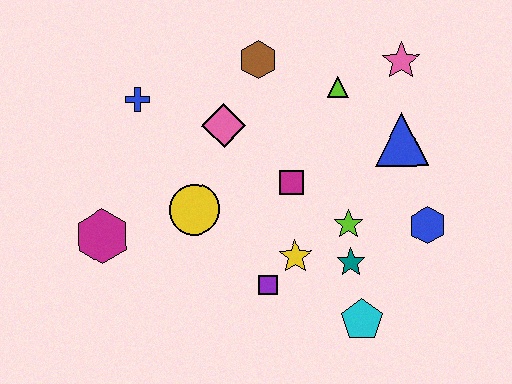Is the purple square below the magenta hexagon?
Yes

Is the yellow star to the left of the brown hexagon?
No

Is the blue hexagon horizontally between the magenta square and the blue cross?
No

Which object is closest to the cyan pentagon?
The teal star is closest to the cyan pentagon.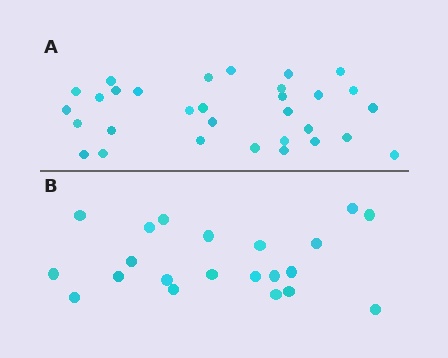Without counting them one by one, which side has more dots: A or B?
Region A (the top region) has more dots.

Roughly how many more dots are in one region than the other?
Region A has roughly 10 or so more dots than region B.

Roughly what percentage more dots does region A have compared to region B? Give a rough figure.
About 50% more.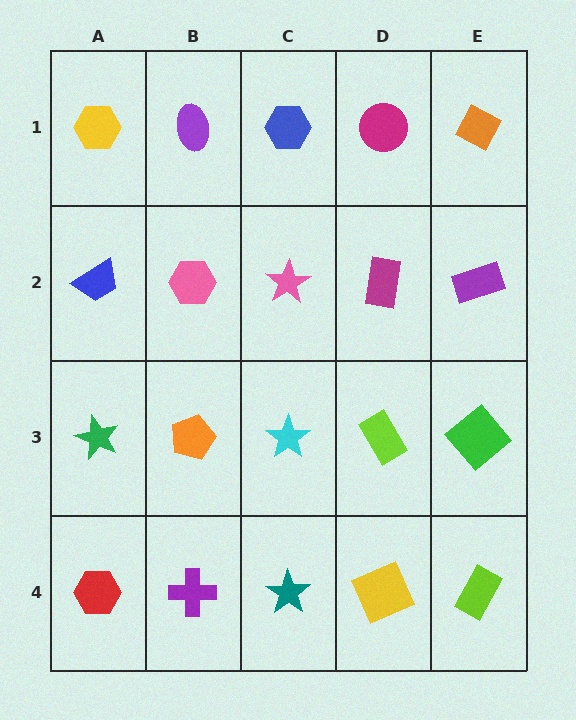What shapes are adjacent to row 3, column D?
A magenta rectangle (row 2, column D), a yellow square (row 4, column D), a cyan star (row 3, column C), a green diamond (row 3, column E).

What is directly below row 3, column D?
A yellow square.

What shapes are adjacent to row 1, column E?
A purple rectangle (row 2, column E), a magenta circle (row 1, column D).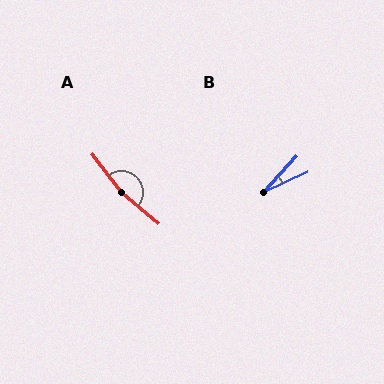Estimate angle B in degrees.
Approximately 22 degrees.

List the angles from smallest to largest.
B (22°), A (167°).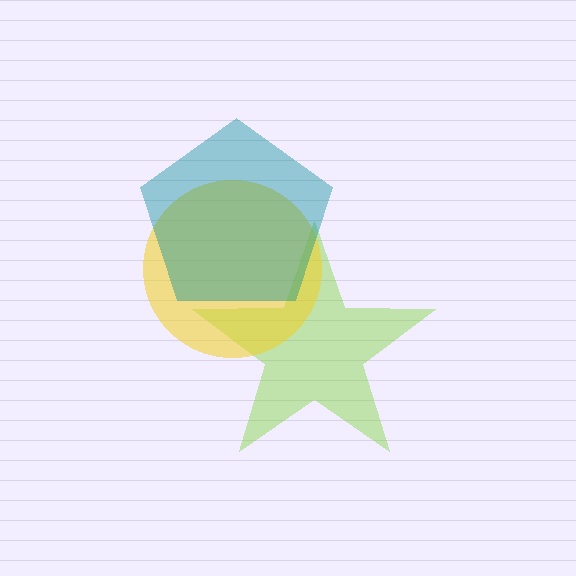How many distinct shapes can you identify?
There are 3 distinct shapes: a lime star, a yellow circle, a teal pentagon.